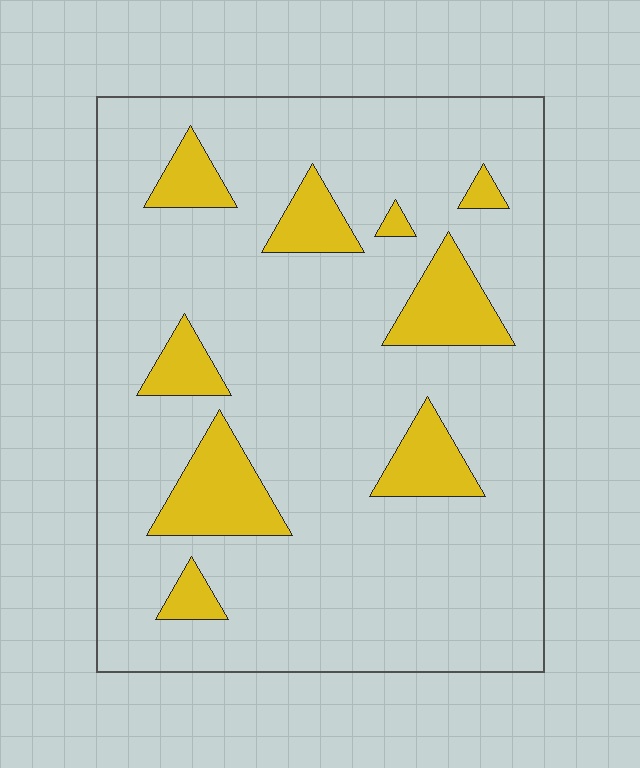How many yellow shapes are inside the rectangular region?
9.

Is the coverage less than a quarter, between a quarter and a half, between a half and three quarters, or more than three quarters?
Less than a quarter.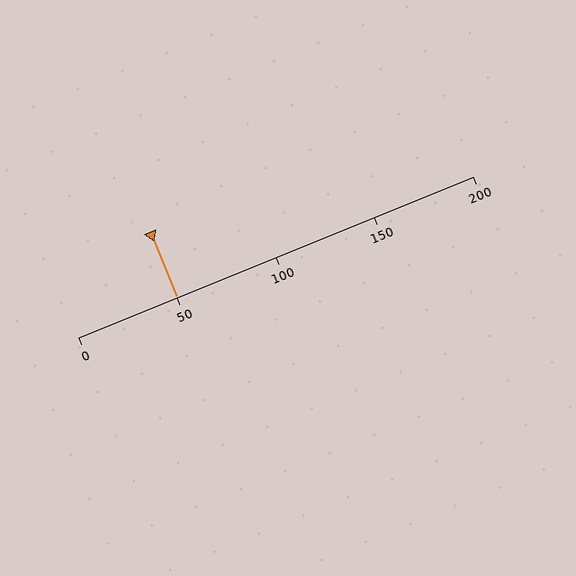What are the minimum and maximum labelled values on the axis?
The axis runs from 0 to 200.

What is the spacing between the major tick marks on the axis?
The major ticks are spaced 50 apart.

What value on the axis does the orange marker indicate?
The marker indicates approximately 50.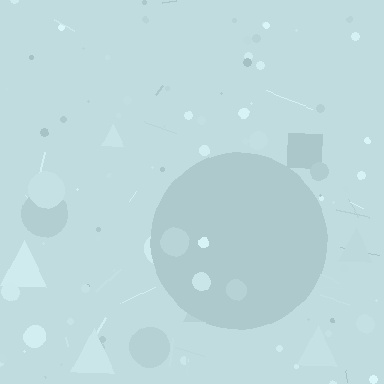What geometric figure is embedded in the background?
A circle is embedded in the background.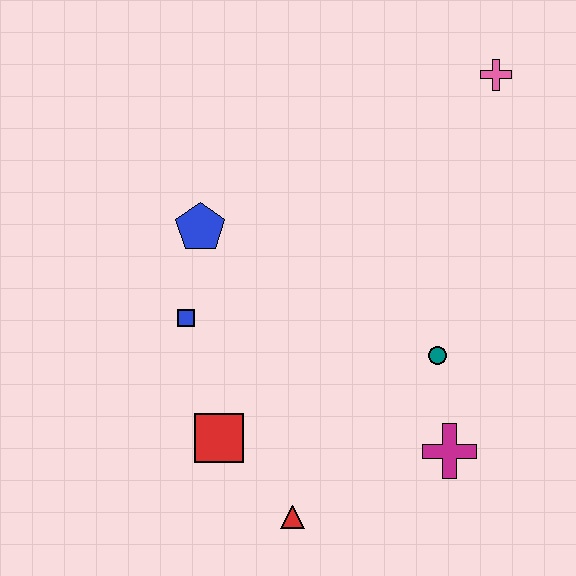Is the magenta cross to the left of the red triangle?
No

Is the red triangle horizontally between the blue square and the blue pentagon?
No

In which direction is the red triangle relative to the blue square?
The red triangle is below the blue square.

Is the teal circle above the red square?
Yes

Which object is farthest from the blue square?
The pink cross is farthest from the blue square.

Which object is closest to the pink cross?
The teal circle is closest to the pink cross.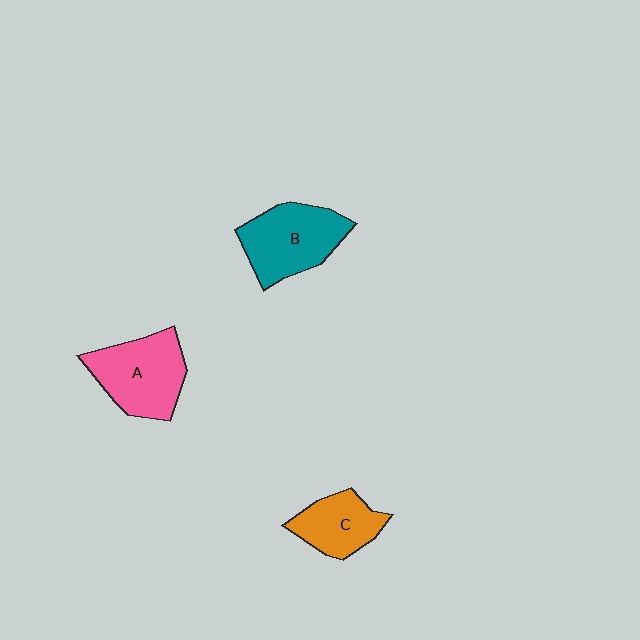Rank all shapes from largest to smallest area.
From largest to smallest: A (pink), B (teal), C (orange).